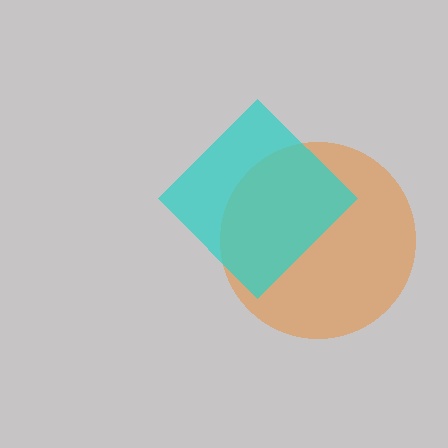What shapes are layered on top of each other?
The layered shapes are: an orange circle, a cyan diamond.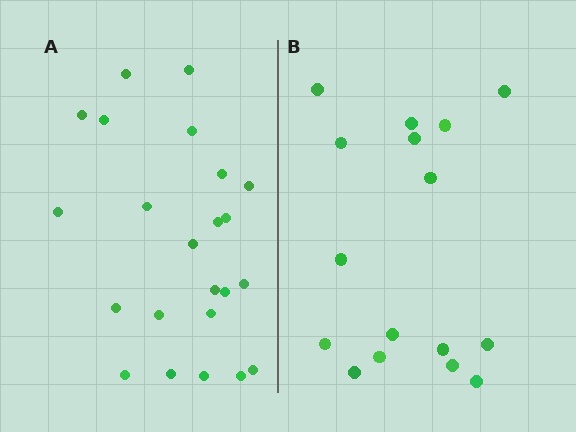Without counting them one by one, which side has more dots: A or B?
Region A (the left region) has more dots.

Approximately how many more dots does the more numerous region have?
Region A has roughly 8 or so more dots than region B.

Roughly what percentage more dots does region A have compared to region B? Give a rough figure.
About 45% more.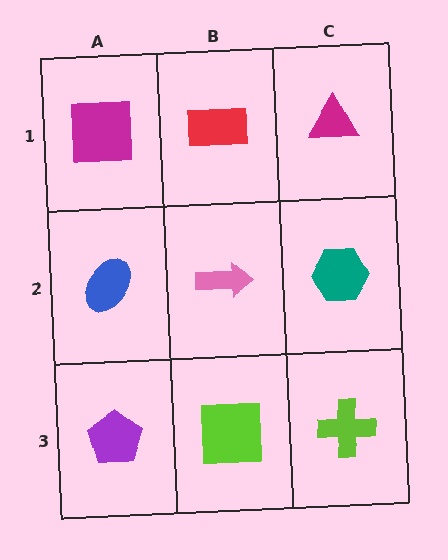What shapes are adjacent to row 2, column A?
A magenta square (row 1, column A), a purple pentagon (row 3, column A), a pink arrow (row 2, column B).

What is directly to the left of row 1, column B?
A magenta square.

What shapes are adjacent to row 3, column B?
A pink arrow (row 2, column B), a purple pentagon (row 3, column A), a lime cross (row 3, column C).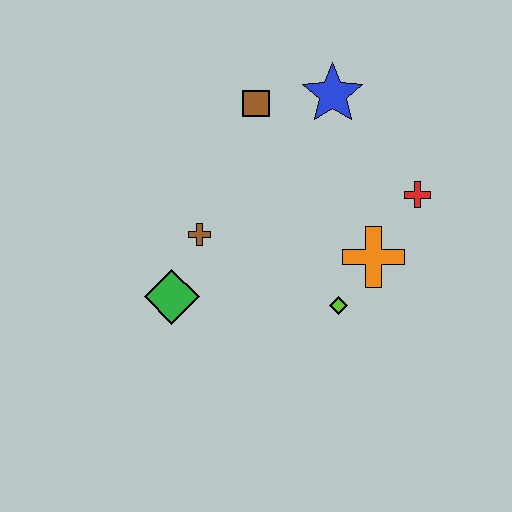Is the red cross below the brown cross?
No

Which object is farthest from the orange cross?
The green diamond is farthest from the orange cross.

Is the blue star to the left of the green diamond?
No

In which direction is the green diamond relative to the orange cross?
The green diamond is to the left of the orange cross.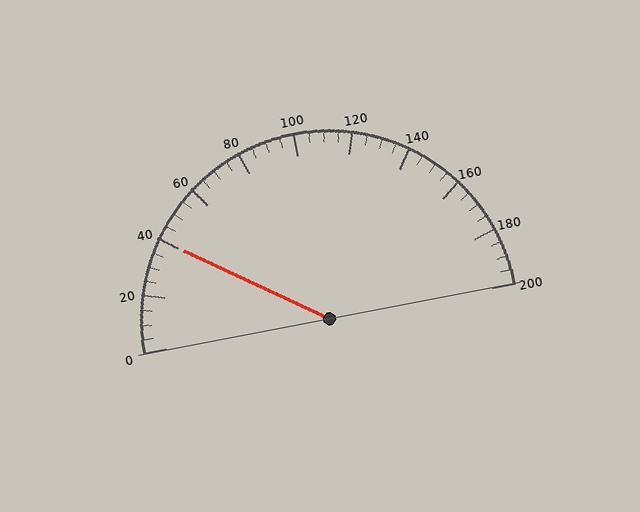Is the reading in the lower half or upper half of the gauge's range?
The reading is in the lower half of the range (0 to 200).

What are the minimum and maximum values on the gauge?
The gauge ranges from 0 to 200.